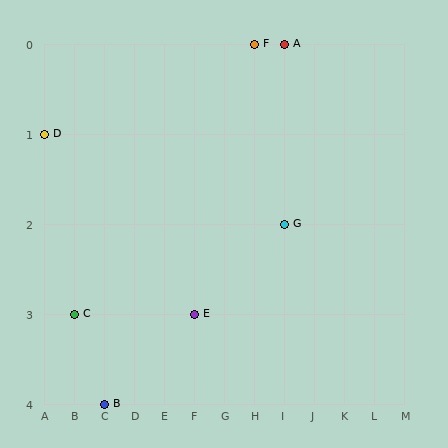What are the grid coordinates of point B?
Point B is at grid coordinates (C, 4).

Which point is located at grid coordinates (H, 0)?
Point F is at (H, 0).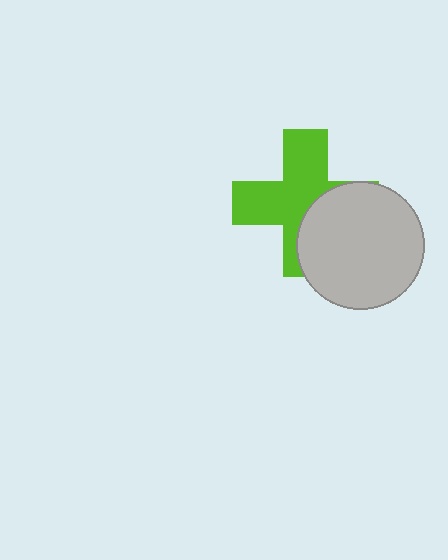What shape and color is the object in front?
The object in front is a light gray circle.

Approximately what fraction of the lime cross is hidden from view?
Roughly 39% of the lime cross is hidden behind the light gray circle.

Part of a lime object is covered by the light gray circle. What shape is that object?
It is a cross.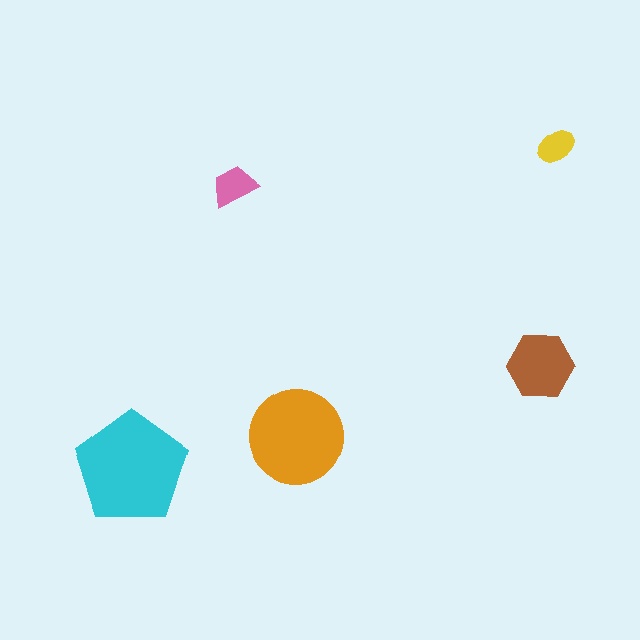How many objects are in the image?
There are 5 objects in the image.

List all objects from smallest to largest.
The yellow ellipse, the pink trapezoid, the brown hexagon, the orange circle, the cyan pentagon.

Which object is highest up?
The yellow ellipse is topmost.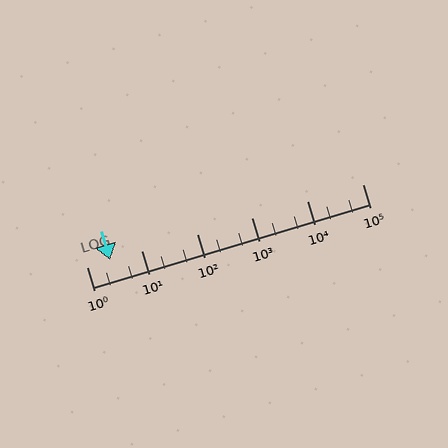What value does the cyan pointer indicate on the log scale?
The pointer indicates approximately 2.7.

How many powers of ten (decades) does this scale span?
The scale spans 5 decades, from 1 to 100000.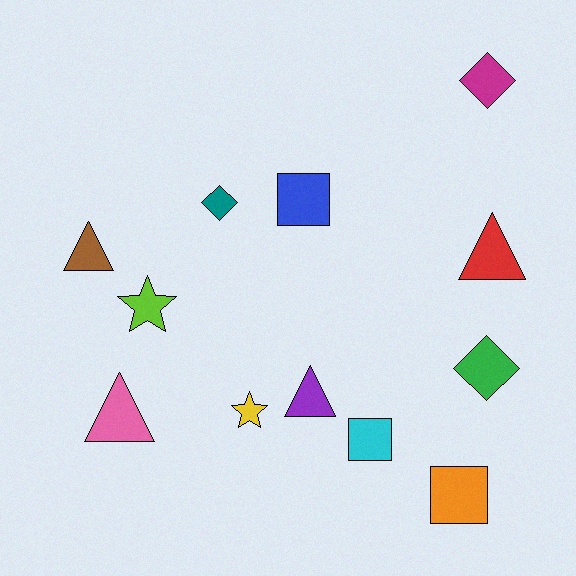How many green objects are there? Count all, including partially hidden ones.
There is 1 green object.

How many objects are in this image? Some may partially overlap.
There are 12 objects.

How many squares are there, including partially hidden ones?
There are 3 squares.